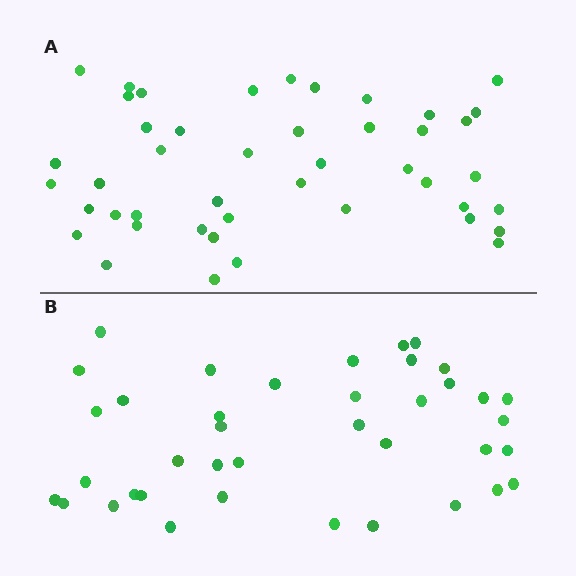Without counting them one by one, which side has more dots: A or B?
Region A (the top region) has more dots.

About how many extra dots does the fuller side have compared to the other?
Region A has about 6 more dots than region B.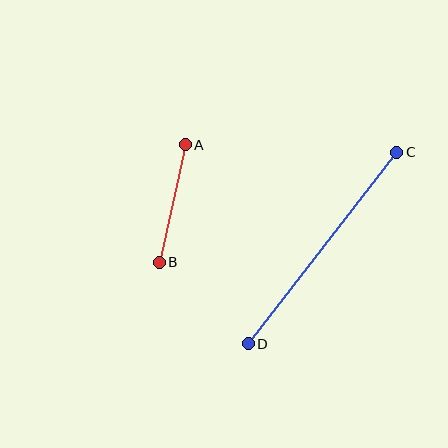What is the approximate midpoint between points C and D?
The midpoint is at approximately (323, 248) pixels.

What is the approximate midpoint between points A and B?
The midpoint is at approximately (172, 203) pixels.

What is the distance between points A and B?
The distance is approximately 120 pixels.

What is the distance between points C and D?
The distance is approximately 242 pixels.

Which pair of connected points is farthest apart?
Points C and D are farthest apart.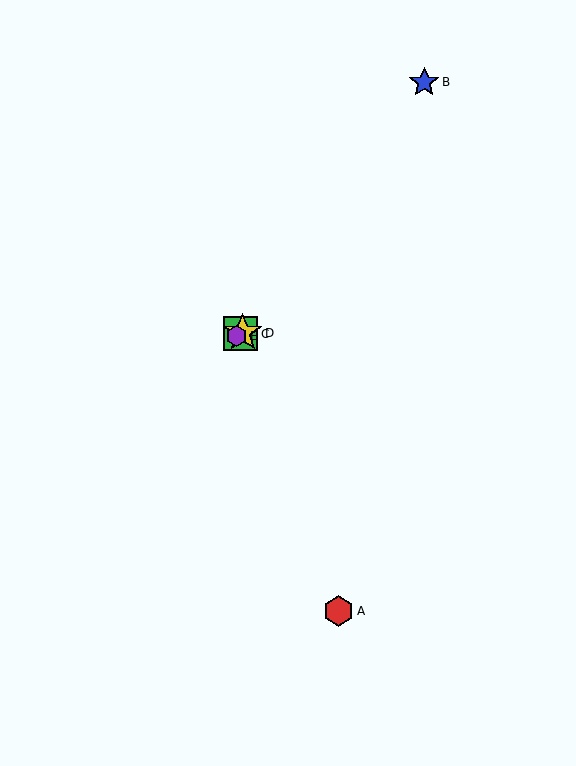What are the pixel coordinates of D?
Object D is at (243, 333).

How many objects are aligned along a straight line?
3 objects (C, D, E) are aligned along a straight line.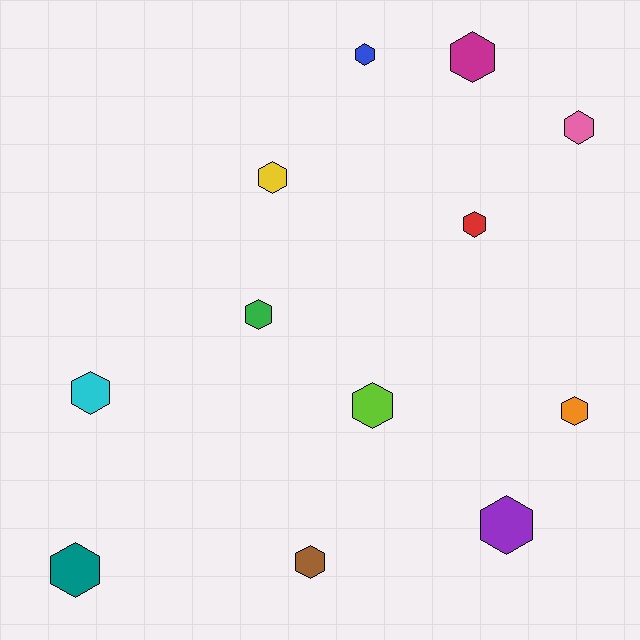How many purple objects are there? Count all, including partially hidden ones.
There is 1 purple object.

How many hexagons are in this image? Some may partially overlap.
There are 12 hexagons.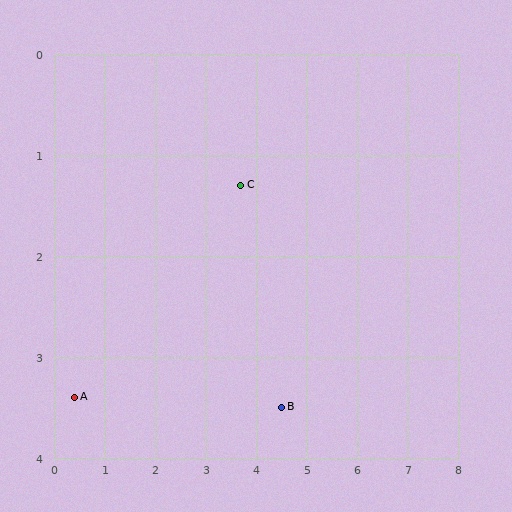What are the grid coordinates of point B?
Point B is at approximately (4.5, 3.5).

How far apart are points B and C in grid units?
Points B and C are about 2.3 grid units apart.